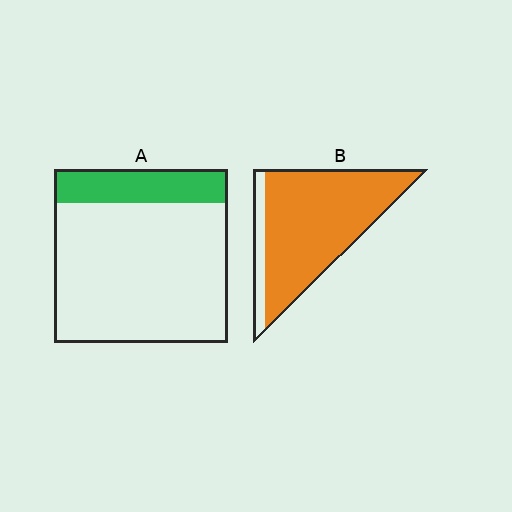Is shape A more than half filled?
No.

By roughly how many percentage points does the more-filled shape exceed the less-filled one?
By roughly 65 percentage points (B over A).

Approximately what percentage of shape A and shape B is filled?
A is approximately 20% and B is approximately 85%.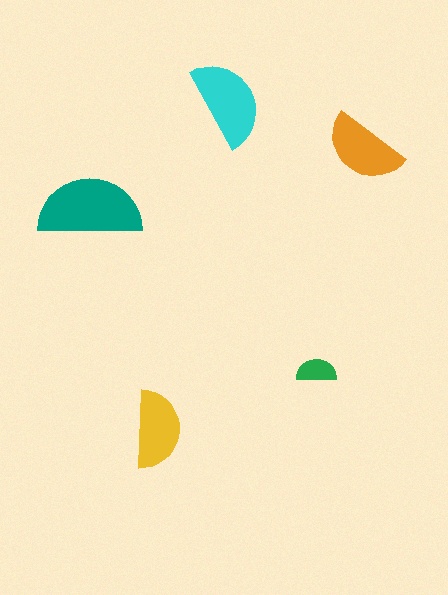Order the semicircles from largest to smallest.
the teal one, the cyan one, the orange one, the yellow one, the green one.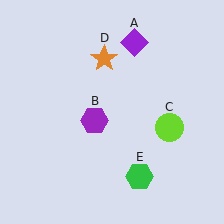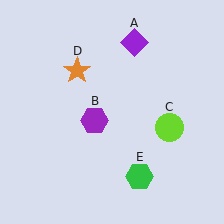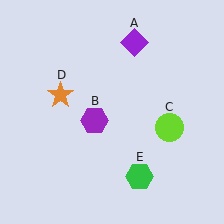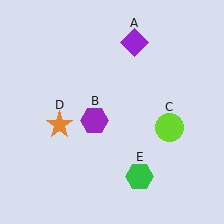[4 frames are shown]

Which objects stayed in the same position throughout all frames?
Purple diamond (object A) and purple hexagon (object B) and lime circle (object C) and green hexagon (object E) remained stationary.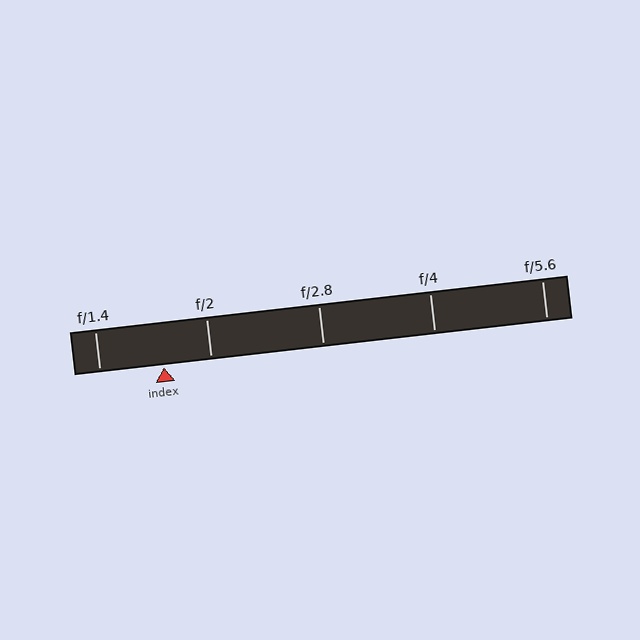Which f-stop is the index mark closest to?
The index mark is closest to f/2.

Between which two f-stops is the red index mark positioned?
The index mark is between f/1.4 and f/2.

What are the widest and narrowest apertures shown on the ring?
The widest aperture shown is f/1.4 and the narrowest is f/5.6.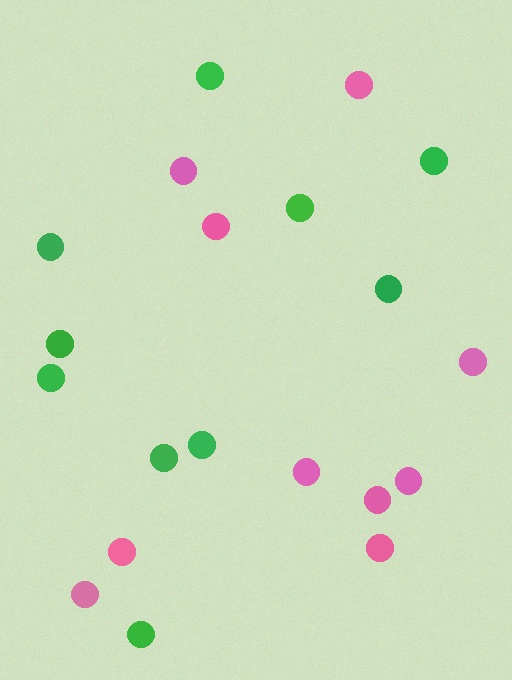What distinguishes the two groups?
There are 2 groups: one group of green circles (10) and one group of pink circles (10).